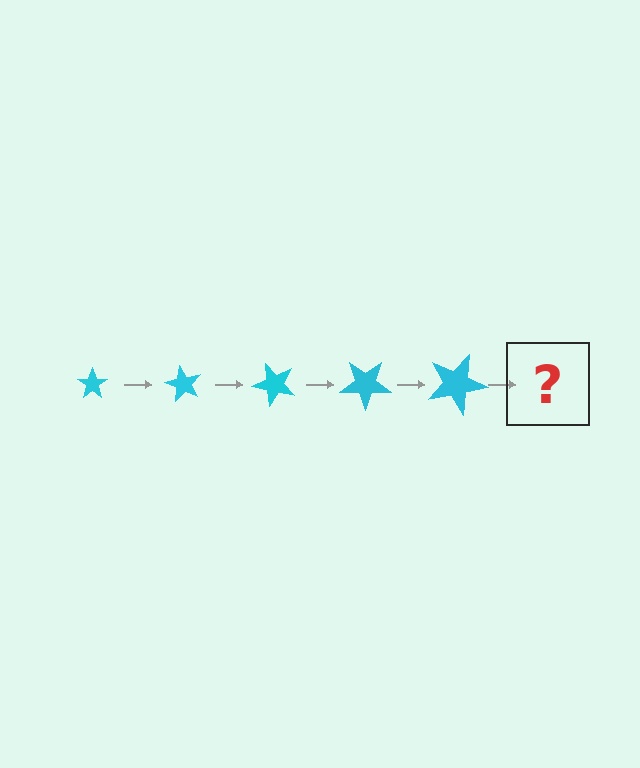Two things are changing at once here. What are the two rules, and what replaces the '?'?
The two rules are that the star grows larger each step and it rotates 60 degrees each step. The '?' should be a star, larger than the previous one and rotated 300 degrees from the start.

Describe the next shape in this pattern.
It should be a star, larger than the previous one and rotated 300 degrees from the start.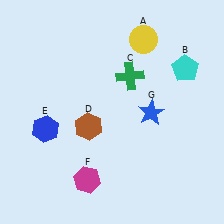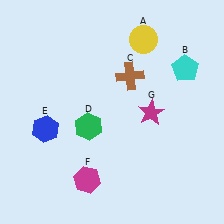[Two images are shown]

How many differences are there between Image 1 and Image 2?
There are 3 differences between the two images.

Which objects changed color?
C changed from green to brown. D changed from brown to green. G changed from blue to magenta.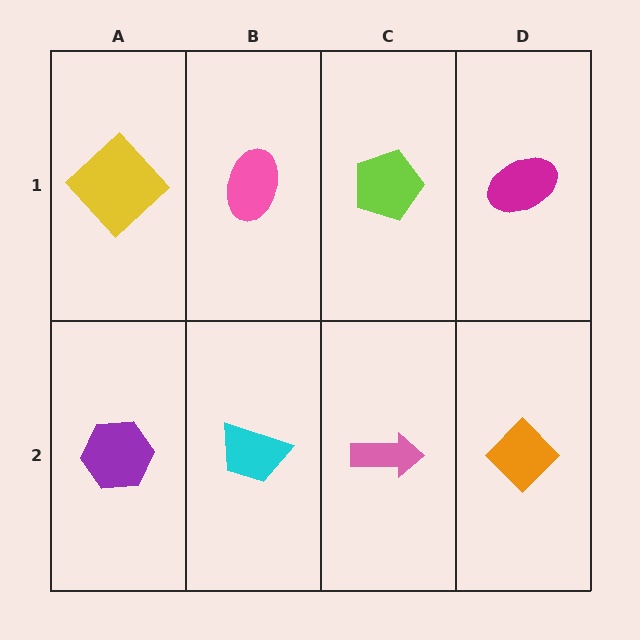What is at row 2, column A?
A purple hexagon.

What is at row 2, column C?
A pink arrow.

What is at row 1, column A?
A yellow diamond.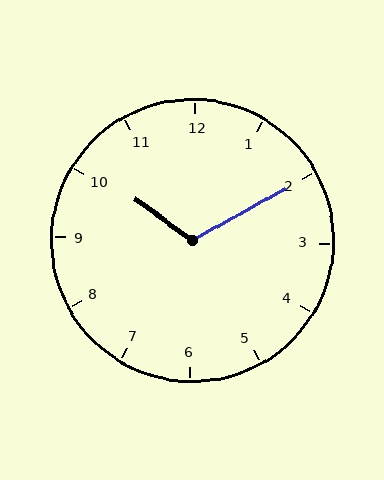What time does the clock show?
10:10.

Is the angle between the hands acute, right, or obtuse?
It is obtuse.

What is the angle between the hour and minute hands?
Approximately 115 degrees.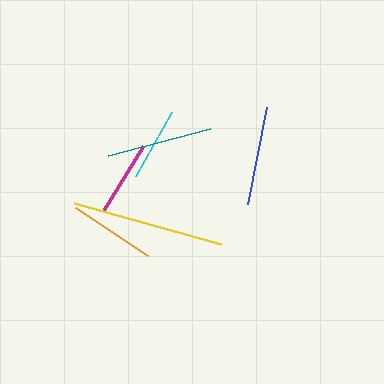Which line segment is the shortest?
The cyan line is the shortest at approximately 74 pixels.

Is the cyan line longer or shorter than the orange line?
The orange line is longer than the cyan line.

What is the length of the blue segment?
The blue segment is approximately 99 pixels long.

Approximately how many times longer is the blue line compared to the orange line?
The blue line is approximately 1.1 times the length of the orange line.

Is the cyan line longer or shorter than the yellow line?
The yellow line is longer than the cyan line.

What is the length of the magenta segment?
The magenta segment is approximately 76 pixels long.